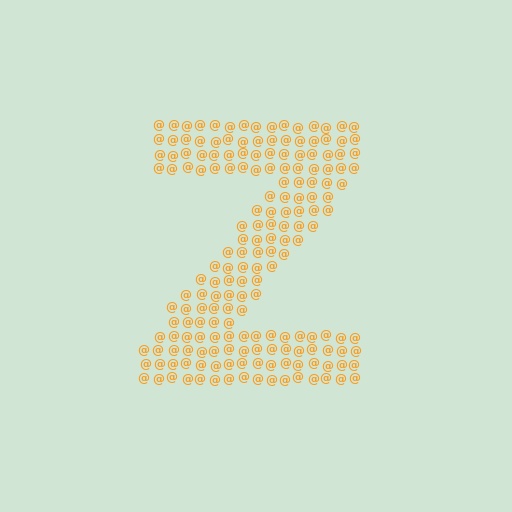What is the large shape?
The large shape is the letter Z.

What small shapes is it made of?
It is made of small at signs.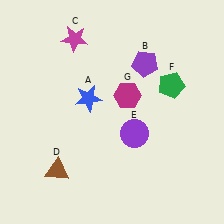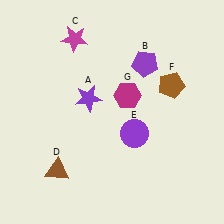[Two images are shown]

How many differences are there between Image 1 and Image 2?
There are 2 differences between the two images.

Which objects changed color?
A changed from blue to purple. F changed from green to brown.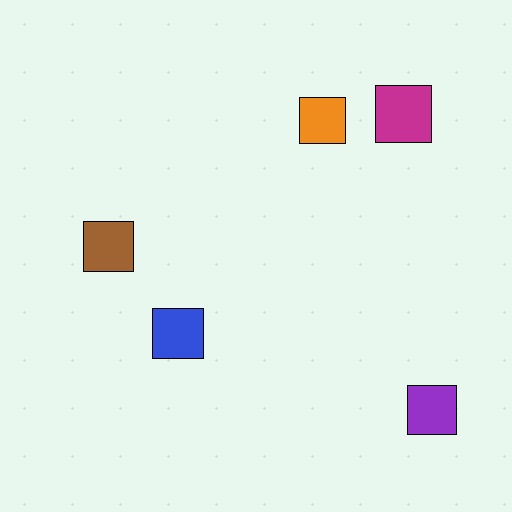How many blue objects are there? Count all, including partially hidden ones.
There is 1 blue object.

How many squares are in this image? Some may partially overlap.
There are 5 squares.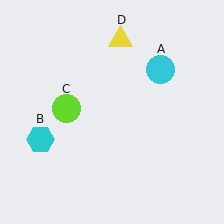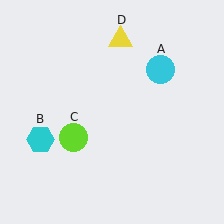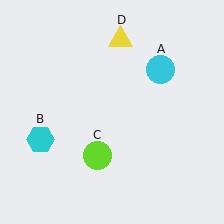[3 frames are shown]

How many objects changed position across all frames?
1 object changed position: lime circle (object C).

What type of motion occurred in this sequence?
The lime circle (object C) rotated counterclockwise around the center of the scene.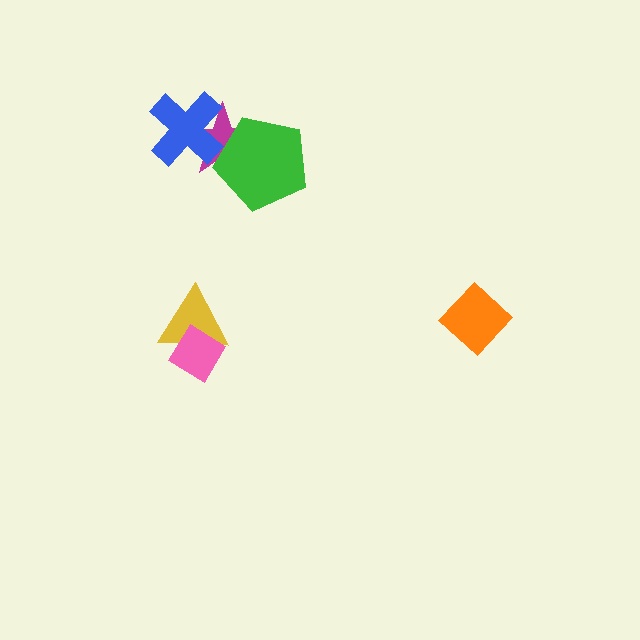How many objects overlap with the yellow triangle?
1 object overlaps with the yellow triangle.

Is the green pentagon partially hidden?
No, no other shape covers it.